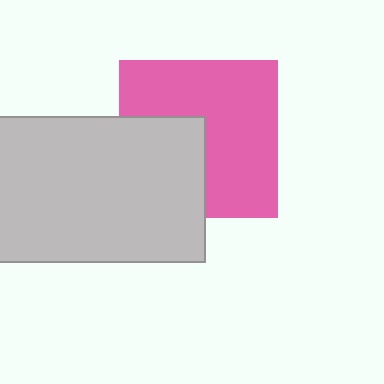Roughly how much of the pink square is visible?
About half of it is visible (roughly 65%).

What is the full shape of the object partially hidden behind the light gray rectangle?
The partially hidden object is a pink square.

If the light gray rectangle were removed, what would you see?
You would see the complete pink square.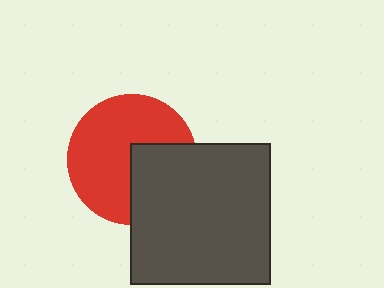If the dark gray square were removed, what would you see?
You would see the complete red circle.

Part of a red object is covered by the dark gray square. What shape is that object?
It is a circle.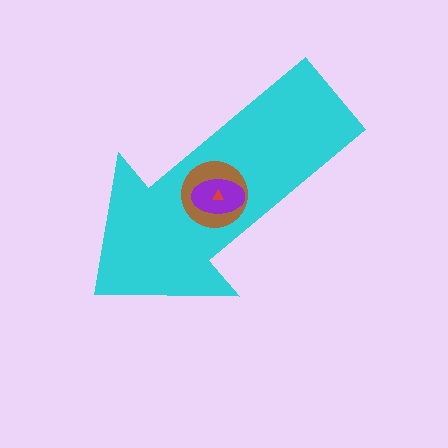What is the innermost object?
The red triangle.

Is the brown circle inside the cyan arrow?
Yes.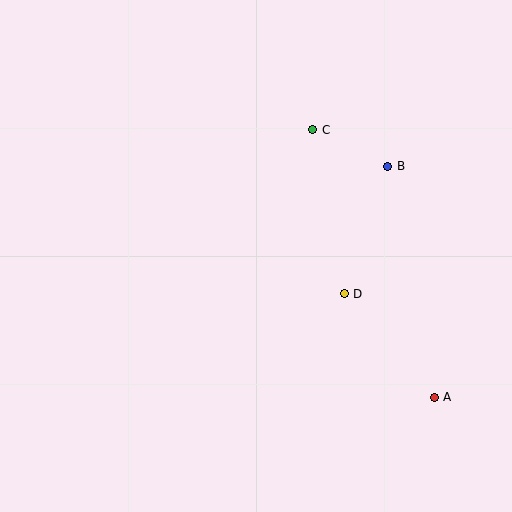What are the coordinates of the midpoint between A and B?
The midpoint between A and B is at (411, 282).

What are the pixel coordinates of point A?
Point A is at (434, 397).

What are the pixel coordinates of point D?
Point D is at (344, 294).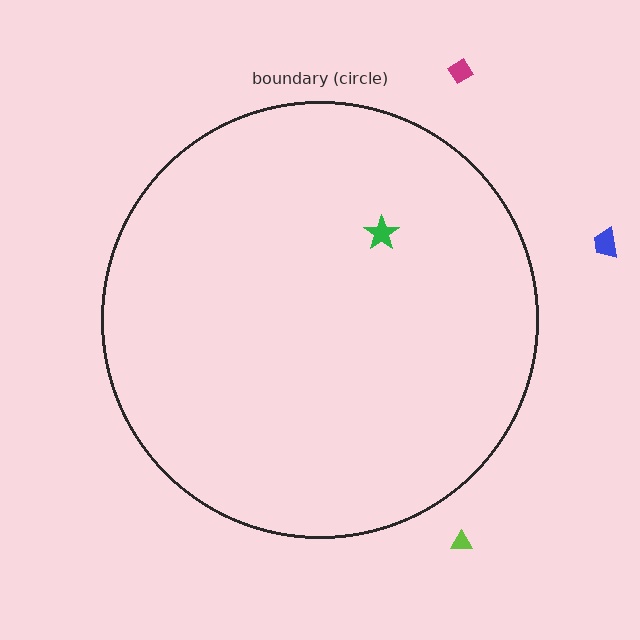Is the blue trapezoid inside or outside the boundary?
Outside.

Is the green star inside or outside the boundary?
Inside.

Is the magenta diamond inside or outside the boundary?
Outside.